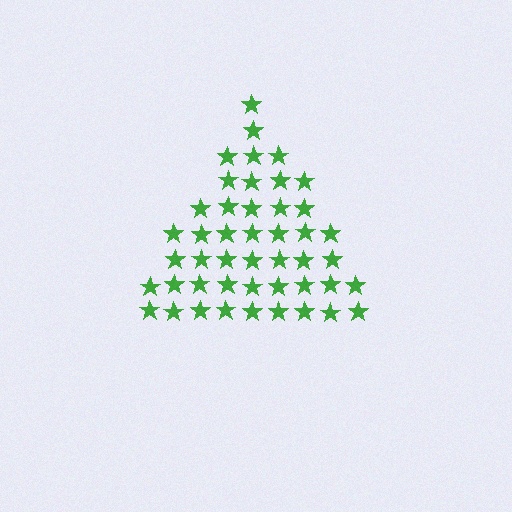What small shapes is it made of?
It is made of small stars.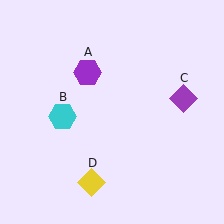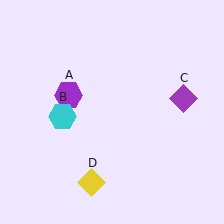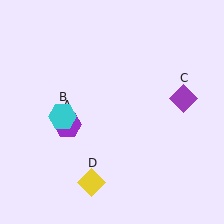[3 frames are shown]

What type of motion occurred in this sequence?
The purple hexagon (object A) rotated counterclockwise around the center of the scene.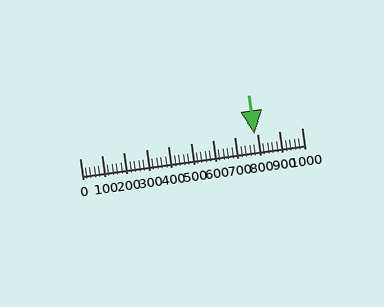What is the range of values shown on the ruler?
The ruler shows values from 0 to 1000.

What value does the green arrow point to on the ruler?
The green arrow points to approximately 789.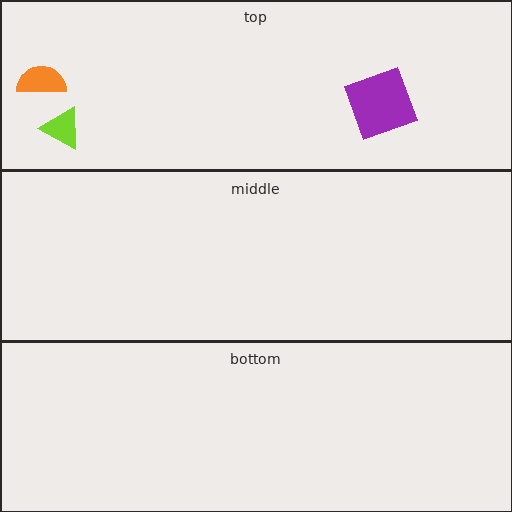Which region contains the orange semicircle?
The top region.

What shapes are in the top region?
The lime triangle, the purple square, the orange semicircle.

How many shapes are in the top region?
3.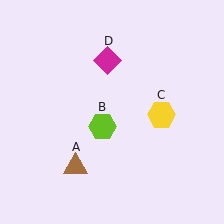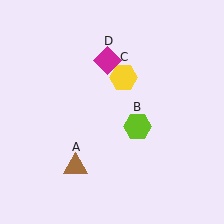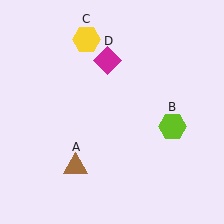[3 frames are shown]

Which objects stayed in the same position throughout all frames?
Brown triangle (object A) and magenta diamond (object D) remained stationary.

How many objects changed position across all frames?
2 objects changed position: lime hexagon (object B), yellow hexagon (object C).